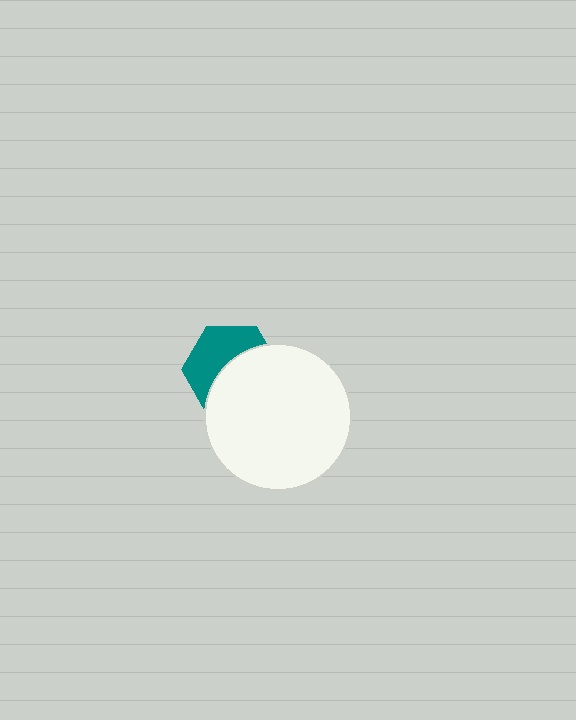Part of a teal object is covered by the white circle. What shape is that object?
It is a hexagon.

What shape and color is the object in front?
The object in front is a white circle.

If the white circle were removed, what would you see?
You would see the complete teal hexagon.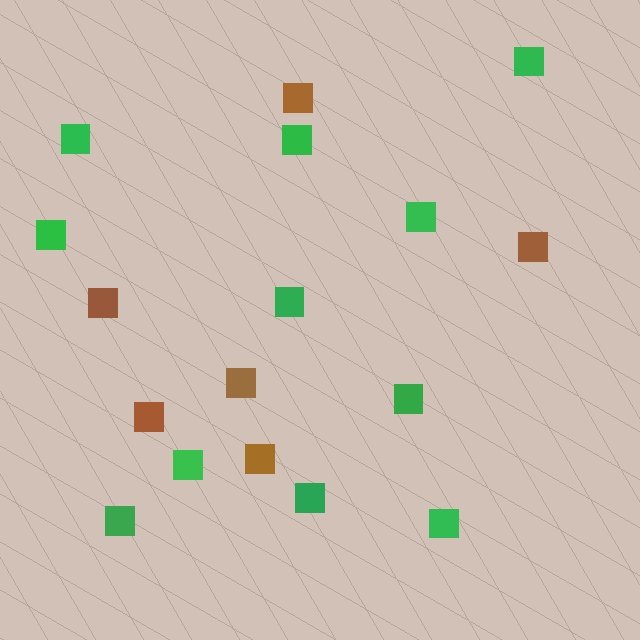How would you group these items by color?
There are 2 groups: one group of brown squares (6) and one group of green squares (11).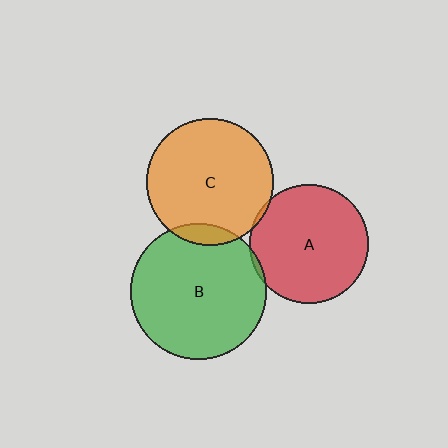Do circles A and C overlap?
Yes.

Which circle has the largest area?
Circle B (green).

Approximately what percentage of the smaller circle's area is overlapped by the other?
Approximately 5%.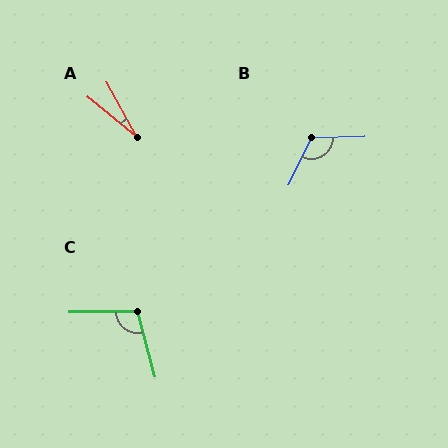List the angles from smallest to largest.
A (22°), C (105°), B (118°).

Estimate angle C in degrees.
Approximately 105 degrees.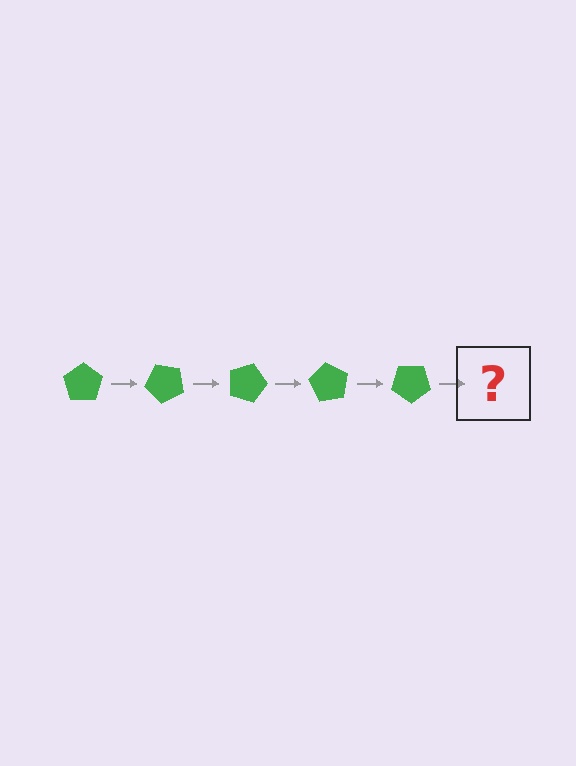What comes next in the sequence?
The next element should be a green pentagon rotated 225 degrees.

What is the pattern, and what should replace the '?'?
The pattern is that the pentagon rotates 45 degrees each step. The '?' should be a green pentagon rotated 225 degrees.